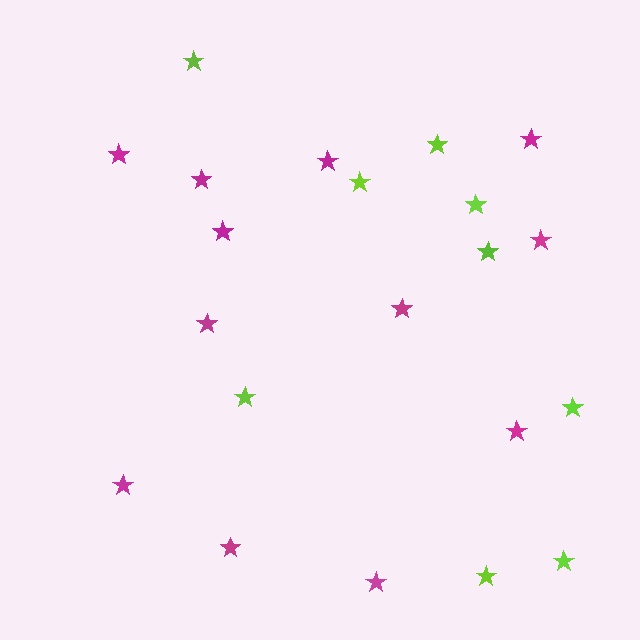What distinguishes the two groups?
There are 2 groups: one group of lime stars (9) and one group of magenta stars (12).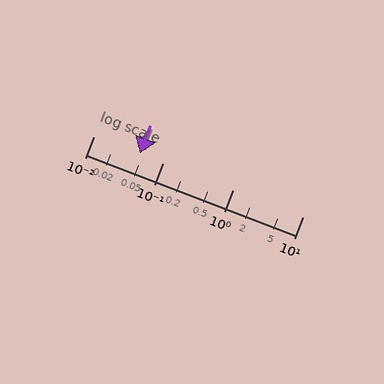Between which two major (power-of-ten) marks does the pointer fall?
The pointer is between 0.01 and 0.1.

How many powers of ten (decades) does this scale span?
The scale spans 3 decades, from 0.01 to 10.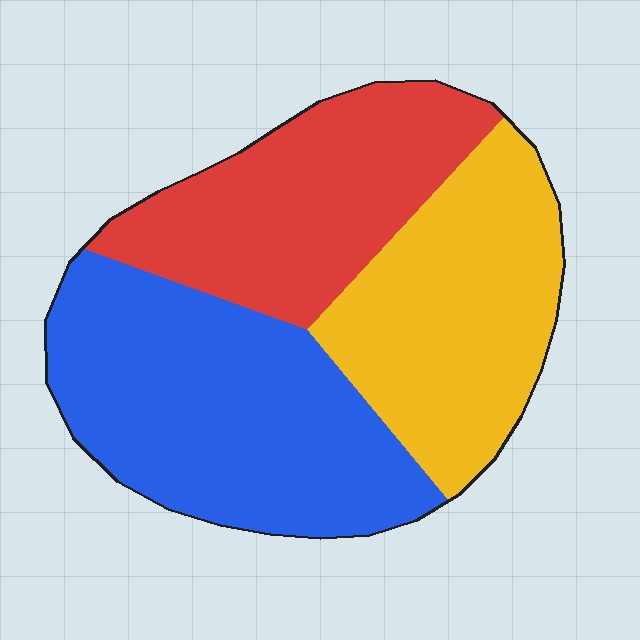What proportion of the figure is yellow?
Yellow covers around 30% of the figure.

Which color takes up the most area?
Blue, at roughly 40%.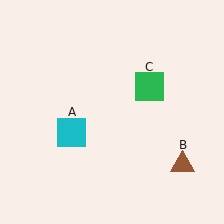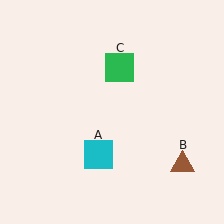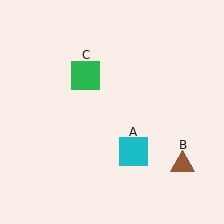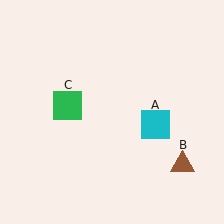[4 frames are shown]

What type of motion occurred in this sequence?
The cyan square (object A), green square (object C) rotated counterclockwise around the center of the scene.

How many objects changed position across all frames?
2 objects changed position: cyan square (object A), green square (object C).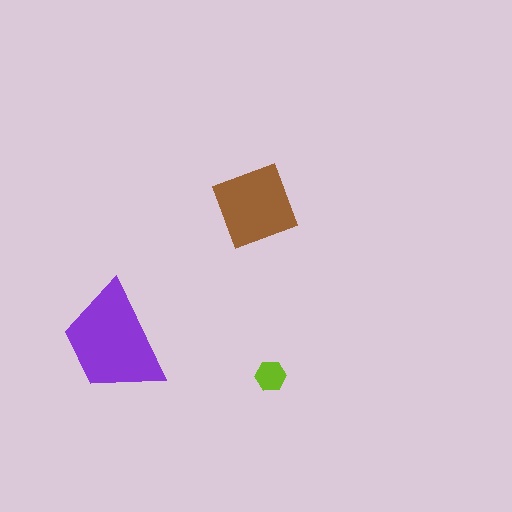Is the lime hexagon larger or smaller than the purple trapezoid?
Smaller.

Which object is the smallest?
The lime hexagon.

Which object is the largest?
The purple trapezoid.